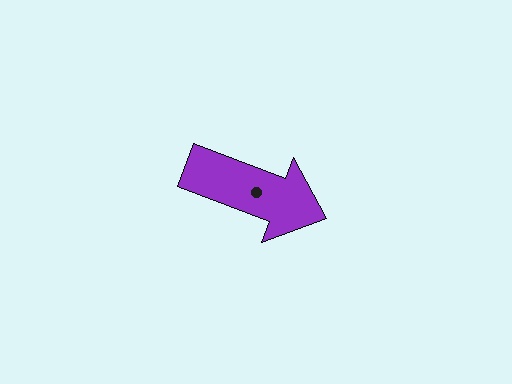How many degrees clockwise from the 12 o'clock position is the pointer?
Approximately 111 degrees.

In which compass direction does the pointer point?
East.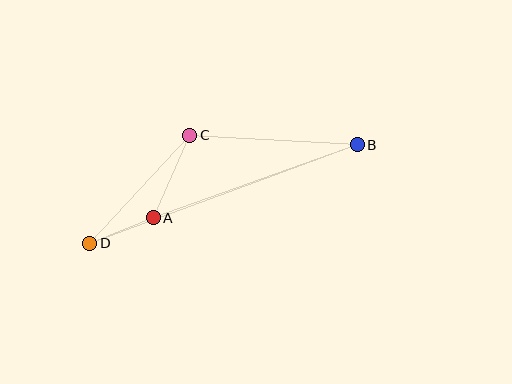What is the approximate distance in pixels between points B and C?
The distance between B and C is approximately 168 pixels.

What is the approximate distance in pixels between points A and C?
The distance between A and C is approximately 90 pixels.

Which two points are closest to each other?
Points A and D are closest to each other.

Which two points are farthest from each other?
Points B and D are farthest from each other.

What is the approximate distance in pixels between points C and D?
The distance between C and D is approximately 147 pixels.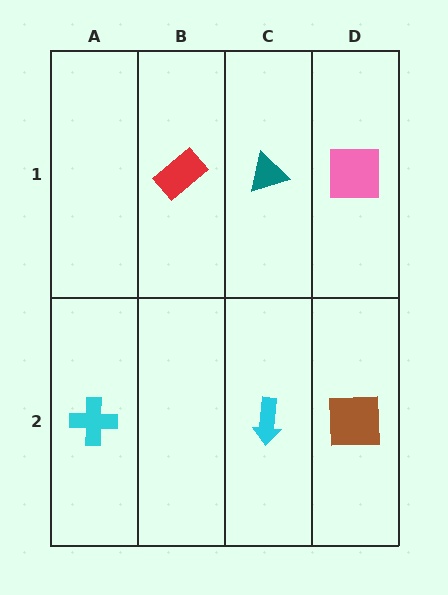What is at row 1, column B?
A red rectangle.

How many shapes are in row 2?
3 shapes.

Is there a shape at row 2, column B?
No, that cell is empty.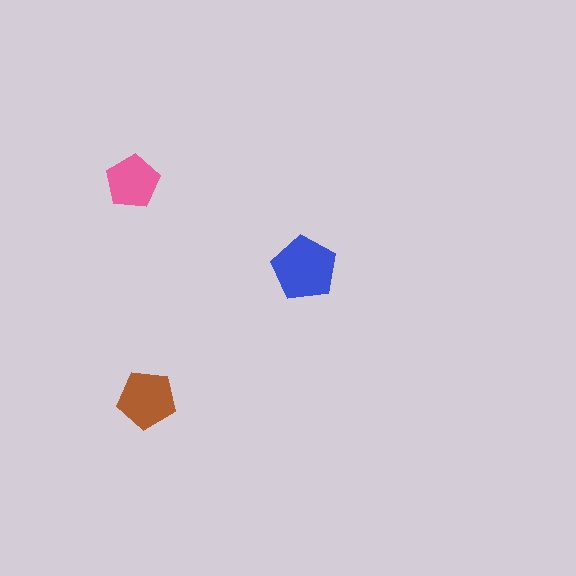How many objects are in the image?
There are 3 objects in the image.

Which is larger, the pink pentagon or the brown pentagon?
The brown one.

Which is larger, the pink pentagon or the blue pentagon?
The blue one.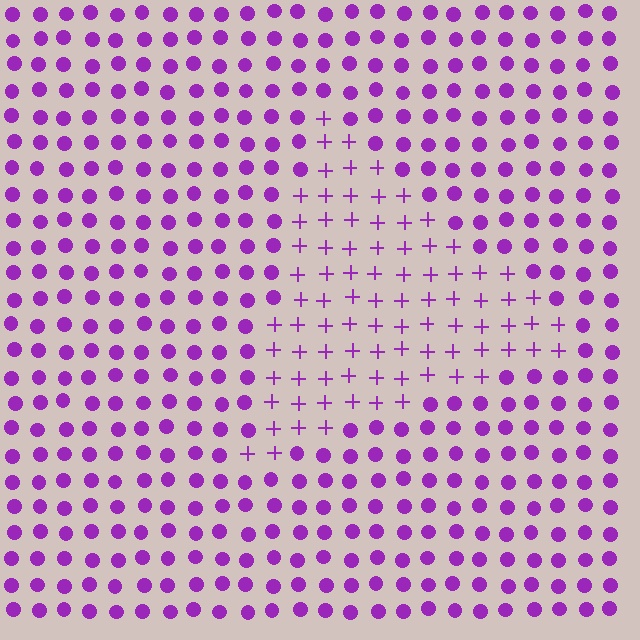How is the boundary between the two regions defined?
The boundary is defined by a change in element shape: plus signs inside vs. circles outside. All elements share the same color and spacing.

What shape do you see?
I see a triangle.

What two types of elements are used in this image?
The image uses plus signs inside the triangle region and circles outside it.